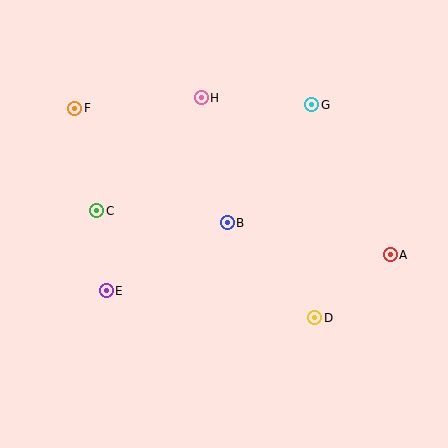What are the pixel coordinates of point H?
Point H is at (201, 98).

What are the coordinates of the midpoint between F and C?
The midpoint between F and C is at (86, 160).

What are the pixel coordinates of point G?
Point G is at (312, 105).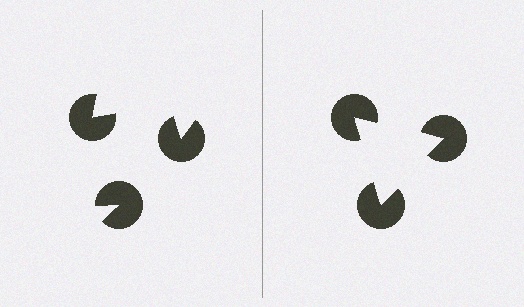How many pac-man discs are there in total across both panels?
6 — 3 on each side.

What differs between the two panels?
The pac-man discs are positioned identically on both sides; only the wedge orientations differ. On the right they align to a triangle; on the left they are misaligned.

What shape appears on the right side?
An illusory triangle.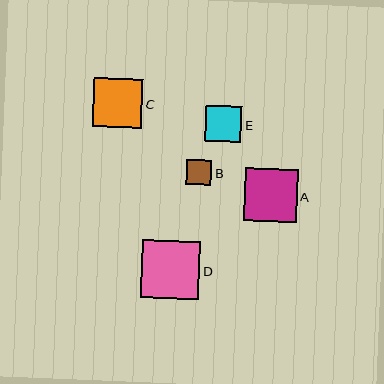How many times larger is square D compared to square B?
Square D is approximately 2.3 times the size of square B.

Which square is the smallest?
Square B is the smallest with a size of approximately 25 pixels.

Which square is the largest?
Square D is the largest with a size of approximately 58 pixels.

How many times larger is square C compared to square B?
Square C is approximately 1.9 times the size of square B.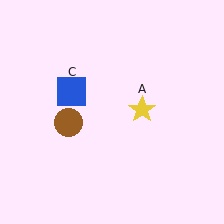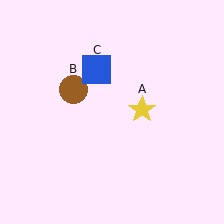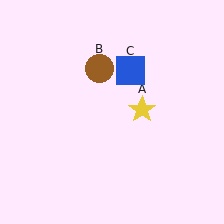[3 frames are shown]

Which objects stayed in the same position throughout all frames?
Yellow star (object A) remained stationary.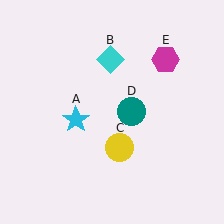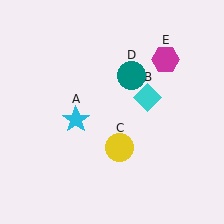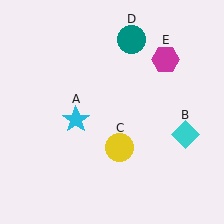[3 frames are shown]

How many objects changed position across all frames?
2 objects changed position: cyan diamond (object B), teal circle (object D).